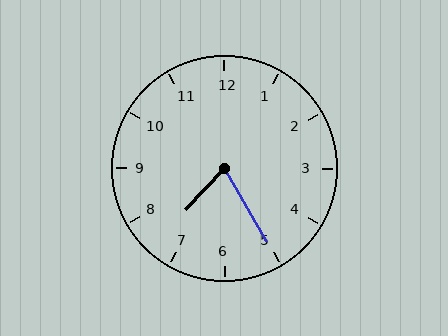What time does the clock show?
7:25.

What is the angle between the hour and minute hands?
Approximately 72 degrees.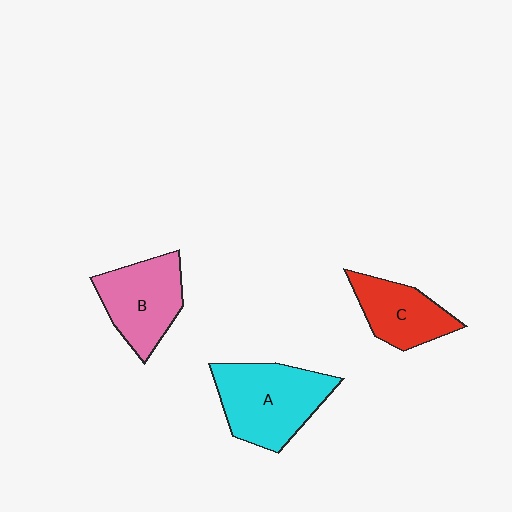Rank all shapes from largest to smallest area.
From largest to smallest: A (cyan), B (pink), C (red).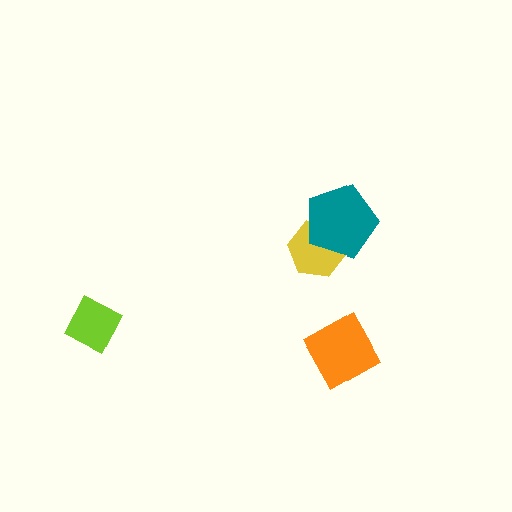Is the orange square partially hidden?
No, no other shape covers it.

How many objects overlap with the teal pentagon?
1 object overlaps with the teal pentagon.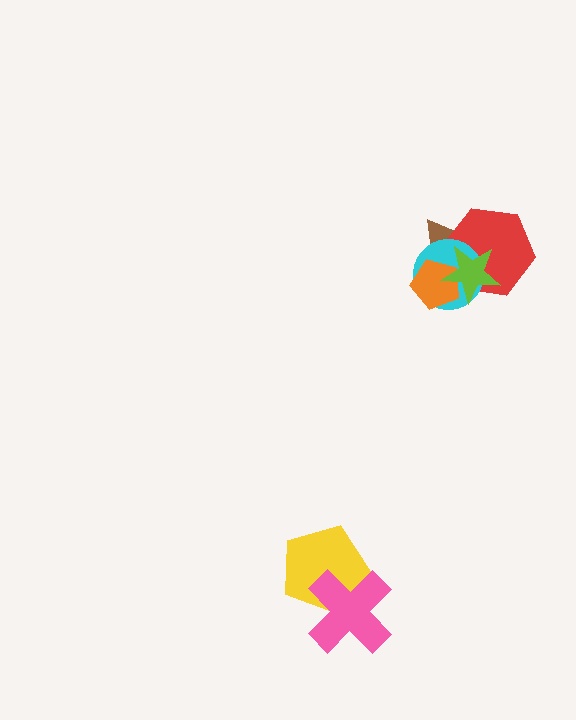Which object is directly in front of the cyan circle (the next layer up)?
The orange pentagon is directly in front of the cyan circle.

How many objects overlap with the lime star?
4 objects overlap with the lime star.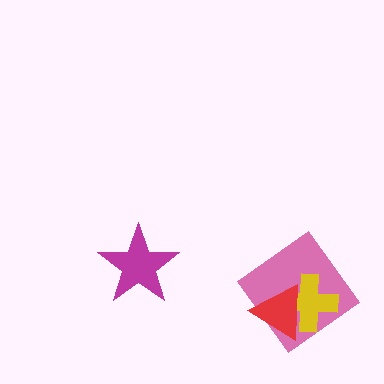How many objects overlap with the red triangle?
2 objects overlap with the red triangle.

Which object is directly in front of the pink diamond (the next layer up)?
The yellow cross is directly in front of the pink diamond.